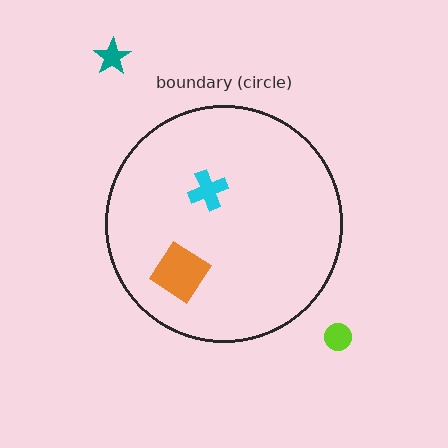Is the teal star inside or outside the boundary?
Outside.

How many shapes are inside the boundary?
2 inside, 2 outside.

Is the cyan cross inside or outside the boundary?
Inside.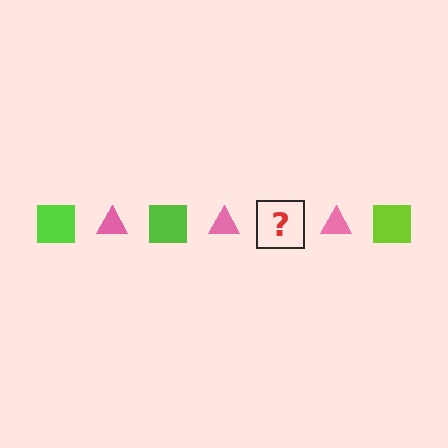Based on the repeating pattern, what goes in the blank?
The blank should be a lime square.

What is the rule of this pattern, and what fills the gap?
The rule is that the pattern alternates between lime square and pink triangle. The gap should be filled with a lime square.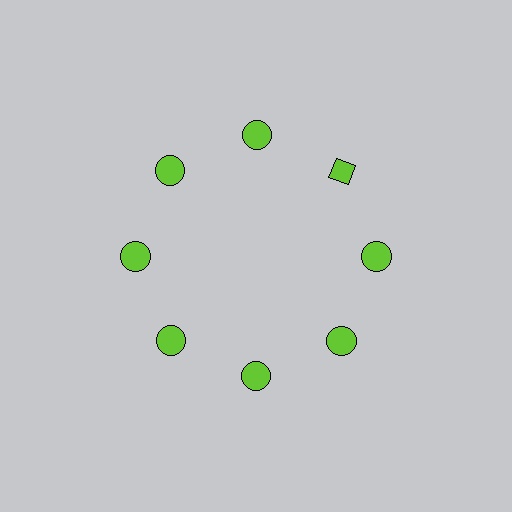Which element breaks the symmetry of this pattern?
The lime diamond at roughly the 2 o'clock position breaks the symmetry. All other shapes are lime circles.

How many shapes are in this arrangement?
There are 8 shapes arranged in a ring pattern.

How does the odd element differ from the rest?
It has a different shape: diamond instead of circle.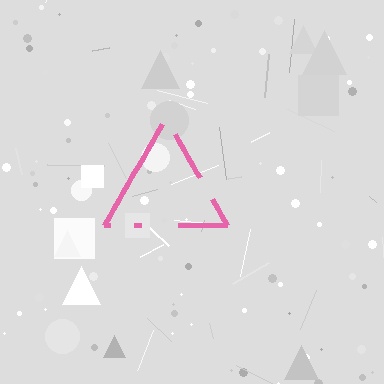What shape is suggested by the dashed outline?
The dashed outline suggests a triangle.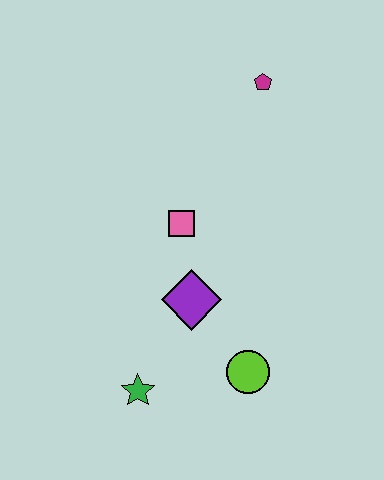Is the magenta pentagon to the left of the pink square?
No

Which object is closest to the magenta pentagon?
The pink square is closest to the magenta pentagon.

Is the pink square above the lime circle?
Yes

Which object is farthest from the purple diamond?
The magenta pentagon is farthest from the purple diamond.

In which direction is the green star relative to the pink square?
The green star is below the pink square.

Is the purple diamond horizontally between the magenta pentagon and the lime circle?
No